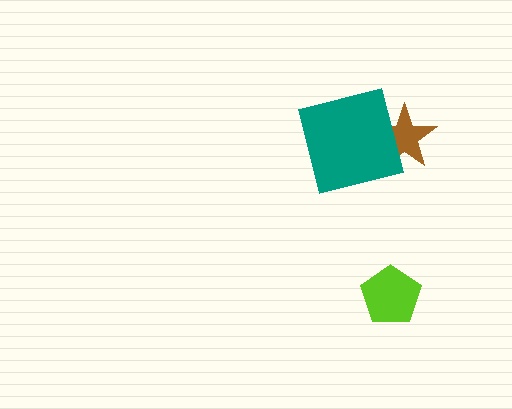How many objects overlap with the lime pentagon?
0 objects overlap with the lime pentagon.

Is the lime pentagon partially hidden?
No, no other shape covers it.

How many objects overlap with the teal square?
1 object overlaps with the teal square.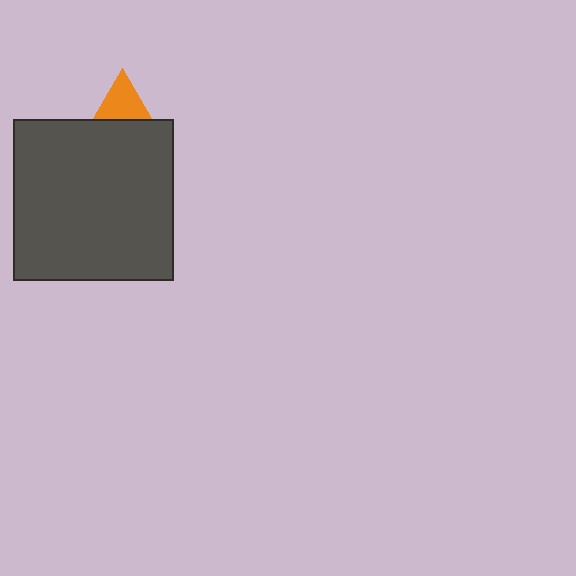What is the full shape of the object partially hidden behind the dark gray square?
The partially hidden object is an orange triangle.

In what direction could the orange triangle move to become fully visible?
The orange triangle could move up. That would shift it out from behind the dark gray square entirely.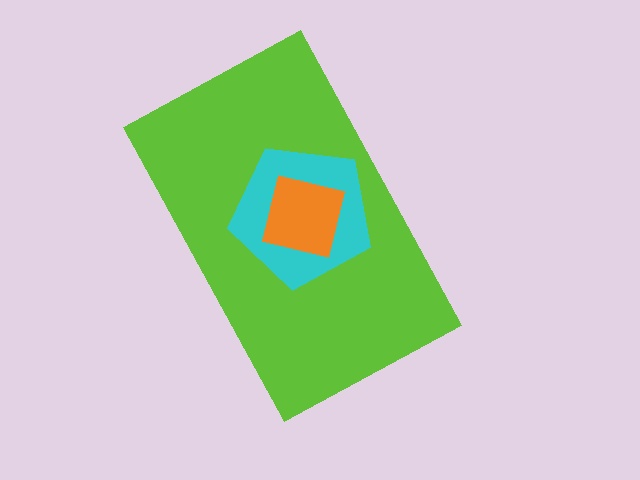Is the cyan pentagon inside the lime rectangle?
Yes.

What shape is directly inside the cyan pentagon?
The orange square.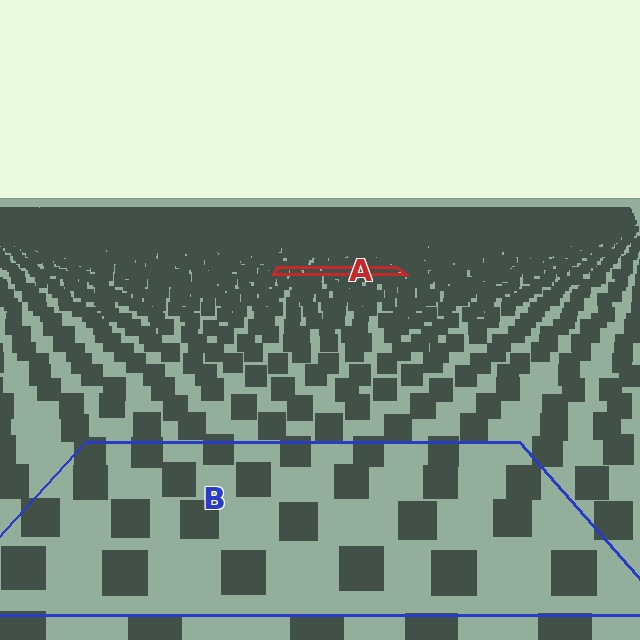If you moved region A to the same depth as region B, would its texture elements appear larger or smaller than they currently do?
They would appear larger. At a closer depth, the same texture elements are projected at a bigger on-screen size.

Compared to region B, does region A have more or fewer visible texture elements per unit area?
Region A has more texture elements per unit area — they are packed more densely because it is farther away.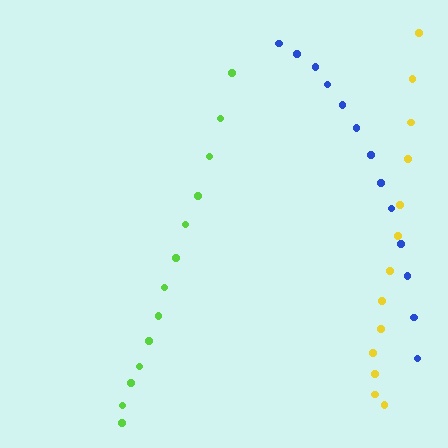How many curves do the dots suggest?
There are 3 distinct paths.